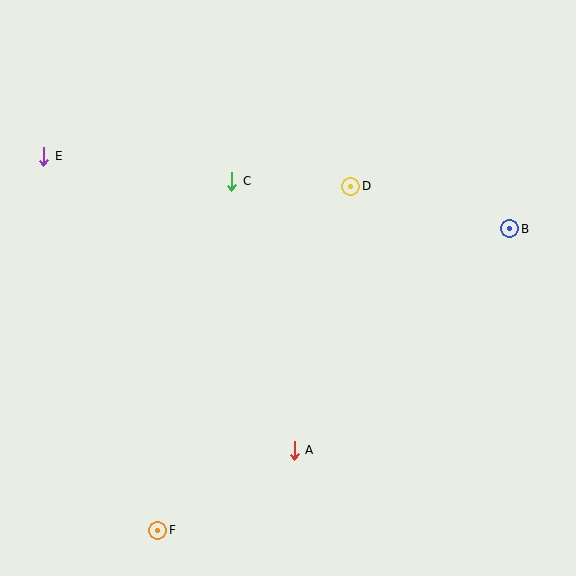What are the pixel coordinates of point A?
Point A is at (294, 450).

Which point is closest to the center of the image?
Point D at (351, 186) is closest to the center.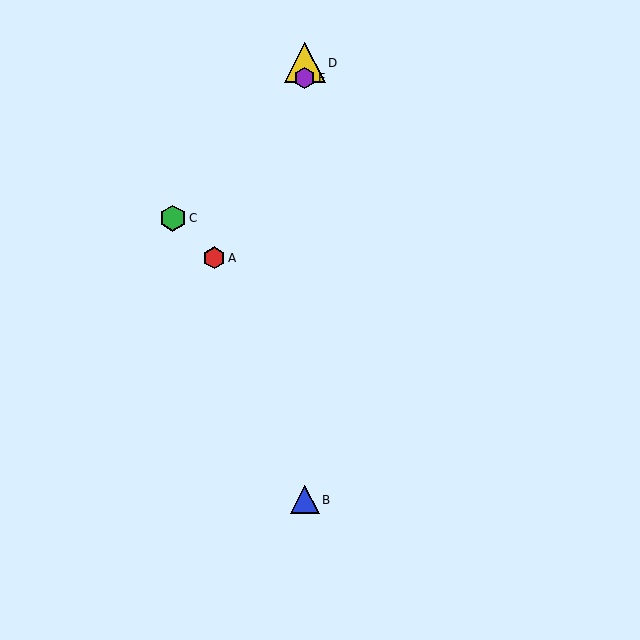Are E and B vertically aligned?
Yes, both are at x≈305.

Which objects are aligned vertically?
Objects B, D, E are aligned vertically.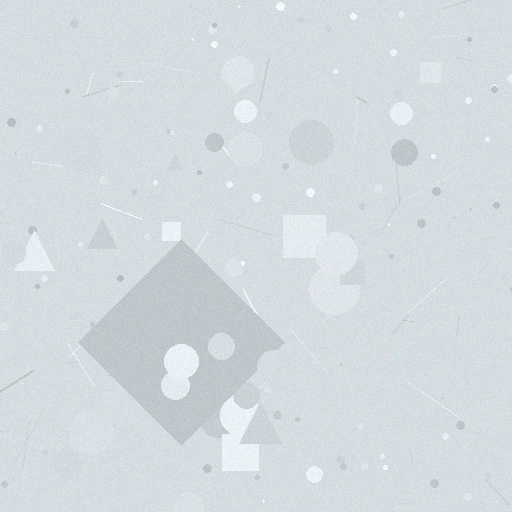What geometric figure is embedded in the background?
A diamond is embedded in the background.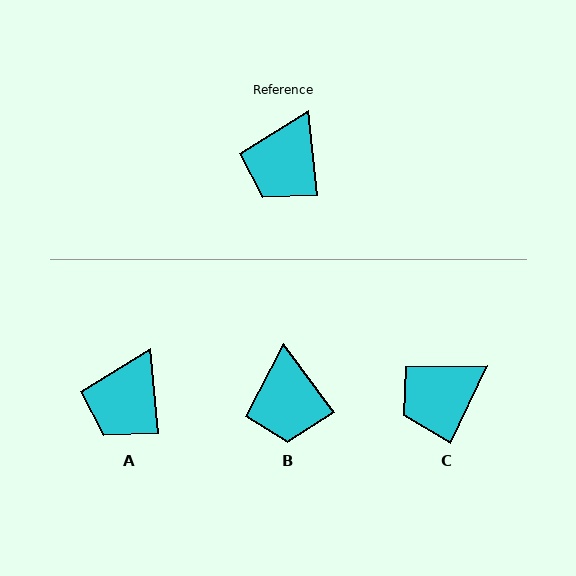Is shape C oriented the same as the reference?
No, it is off by about 31 degrees.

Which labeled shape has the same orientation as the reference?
A.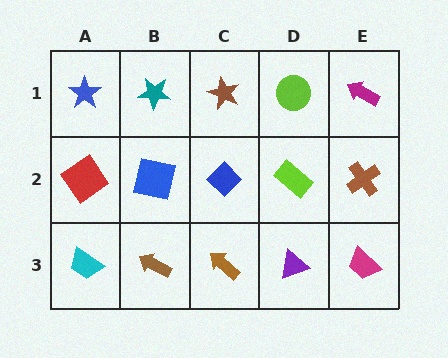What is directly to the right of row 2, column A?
A blue square.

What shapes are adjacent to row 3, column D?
A lime rectangle (row 2, column D), a brown arrow (row 3, column C), a magenta trapezoid (row 3, column E).